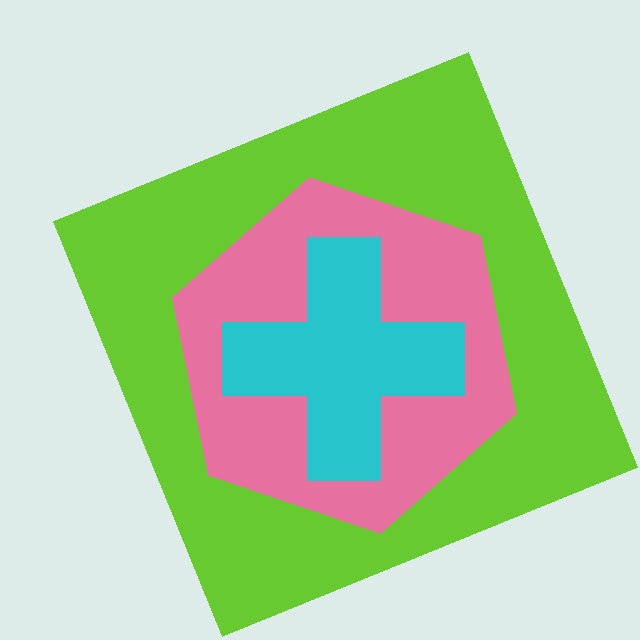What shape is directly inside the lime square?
The pink hexagon.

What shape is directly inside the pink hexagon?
The cyan cross.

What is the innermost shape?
The cyan cross.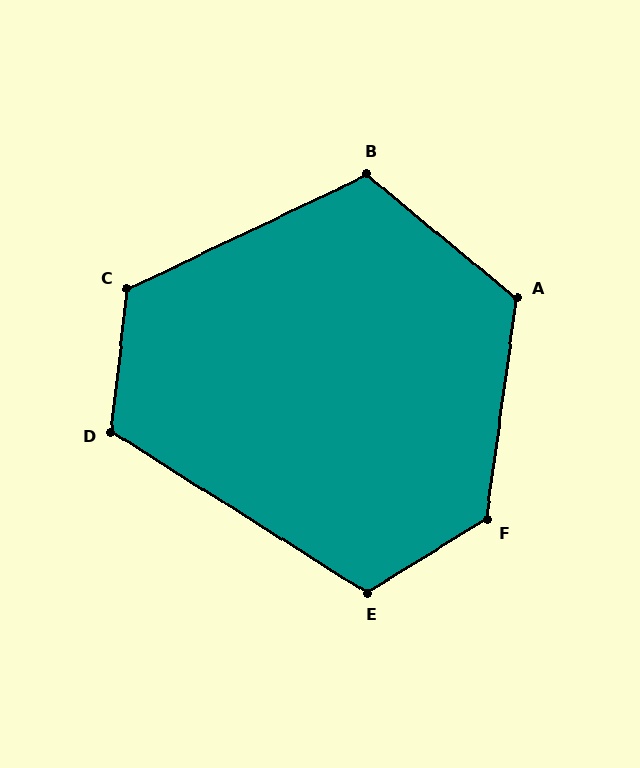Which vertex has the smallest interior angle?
B, at approximately 115 degrees.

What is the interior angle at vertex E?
Approximately 116 degrees (obtuse).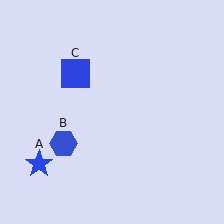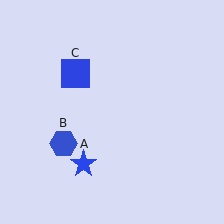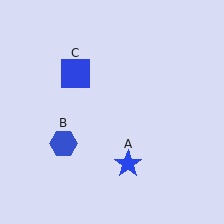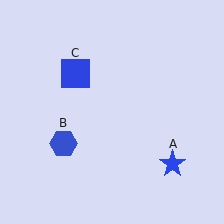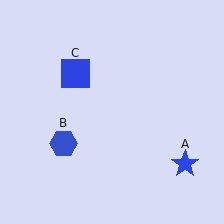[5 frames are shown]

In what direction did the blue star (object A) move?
The blue star (object A) moved right.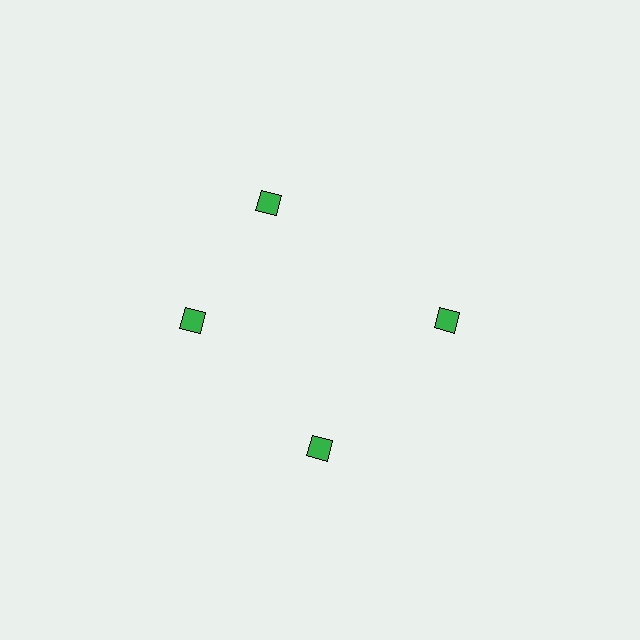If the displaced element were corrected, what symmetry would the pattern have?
It would have 4-fold rotational symmetry — the pattern would map onto itself every 90 degrees.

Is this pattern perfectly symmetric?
No. The 4 green diamonds are arranged in a ring, but one element near the 12 o'clock position is rotated out of alignment along the ring, breaking the 4-fold rotational symmetry.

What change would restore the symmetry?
The symmetry would be restored by rotating it back into even spacing with its neighbors so that all 4 diamonds sit at equal angles and equal distance from the center.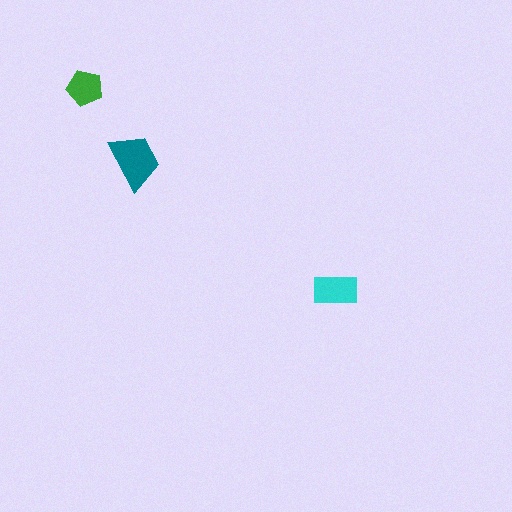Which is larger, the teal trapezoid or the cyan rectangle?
The teal trapezoid.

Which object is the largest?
The teal trapezoid.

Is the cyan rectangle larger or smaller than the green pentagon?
Larger.